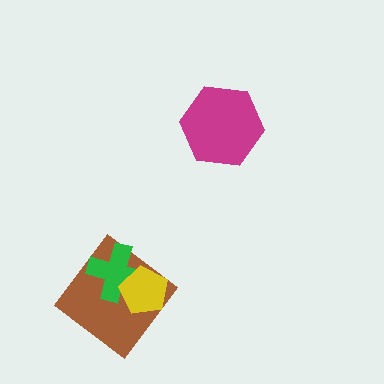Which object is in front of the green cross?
The yellow pentagon is in front of the green cross.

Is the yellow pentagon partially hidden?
No, no other shape covers it.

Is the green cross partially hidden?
Yes, it is partially covered by another shape.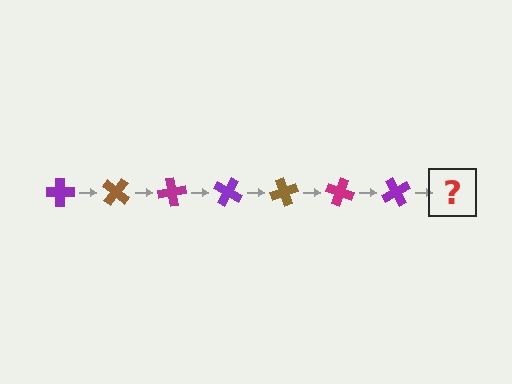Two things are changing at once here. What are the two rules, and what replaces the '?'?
The two rules are that it rotates 40 degrees each step and the color cycles through purple, brown, and magenta. The '?' should be a brown cross, rotated 280 degrees from the start.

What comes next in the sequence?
The next element should be a brown cross, rotated 280 degrees from the start.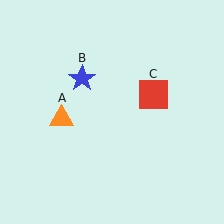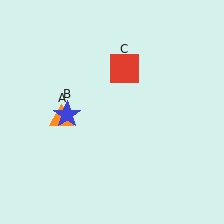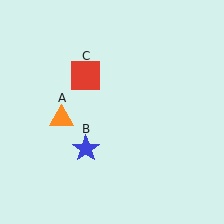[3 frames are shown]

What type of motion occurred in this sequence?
The blue star (object B), red square (object C) rotated counterclockwise around the center of the scene.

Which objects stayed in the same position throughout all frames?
Orange triangle (object A) remained stationary.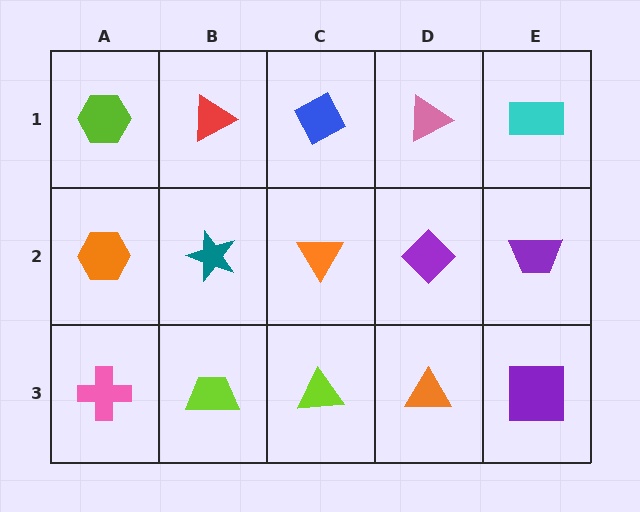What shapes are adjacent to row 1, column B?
A teal star (row 2, column B), a lime hexagon (row 1, column A), a blue diamond (row 1, column C).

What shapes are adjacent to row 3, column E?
A purple trapezoid (row 2, column E), an orange triangle (row 3, column D).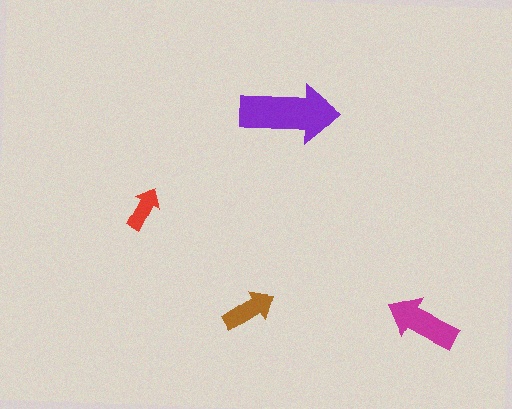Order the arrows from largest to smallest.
the purple one, the magenta one, the brown one, the red one.